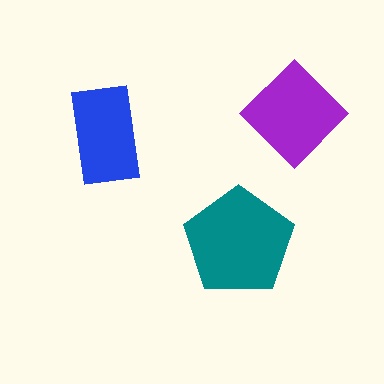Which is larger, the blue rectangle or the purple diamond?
The purple diamond.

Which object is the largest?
The teal pentagon.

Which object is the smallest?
The blue rectangle.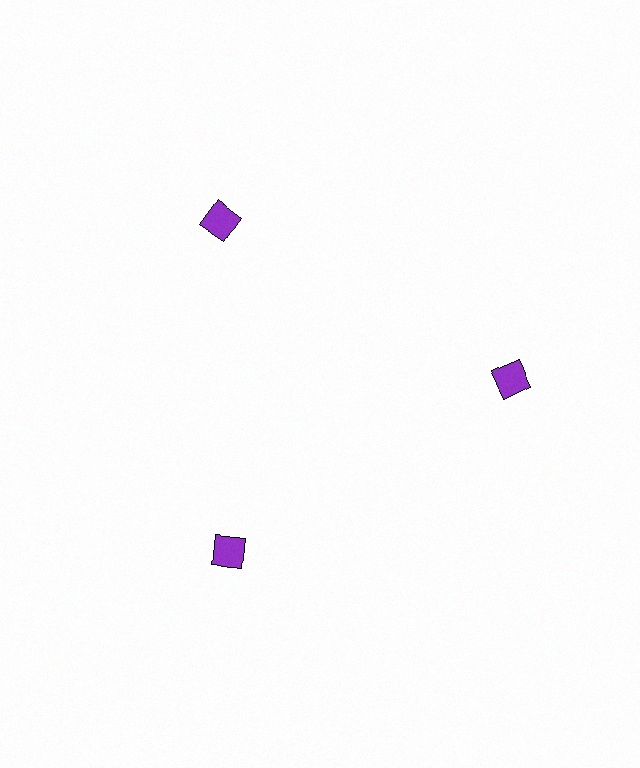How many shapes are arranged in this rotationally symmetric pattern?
There are 3 shapes, arranged in 3 groups of 1.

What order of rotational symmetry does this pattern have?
This pattern has 3-fold rotational symmetry.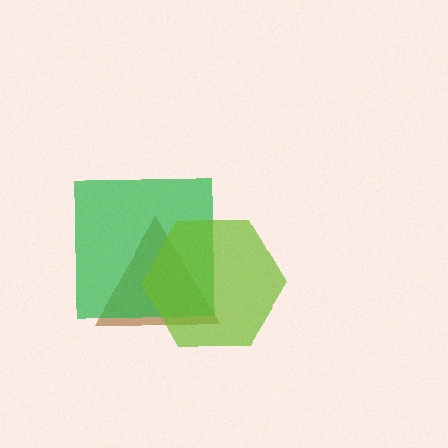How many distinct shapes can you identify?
There are 3 distinct shapes: a brown triangle, a green square, a lime hexagon.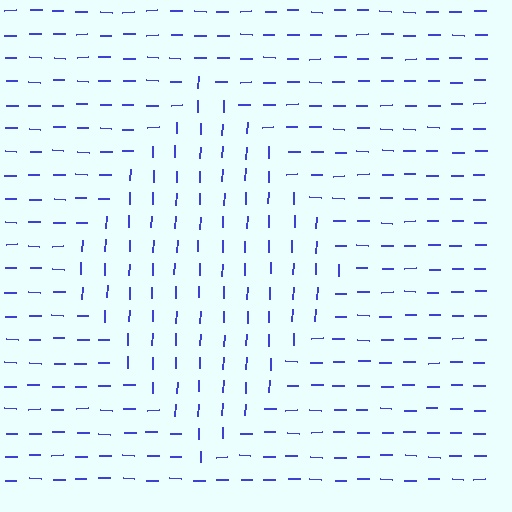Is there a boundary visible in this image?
Yes, there is a texture boundary formed by a change in line orientation.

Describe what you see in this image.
The image is filled with small blue line segments. A diamond region in the image has lines oriented differently from the surrounding lines, creating a visible texture boundary.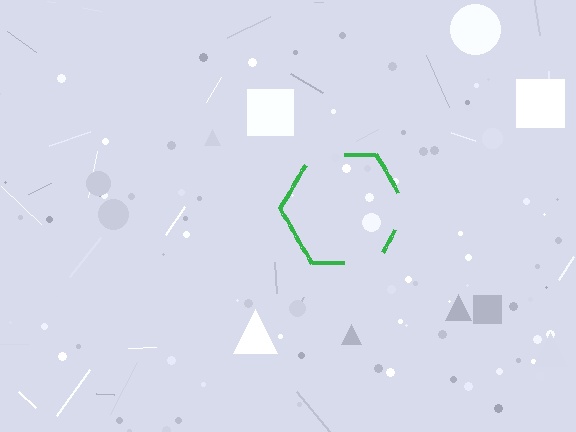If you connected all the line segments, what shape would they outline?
They would outline a hexagon.